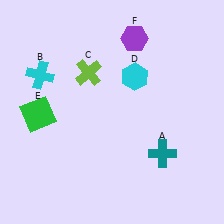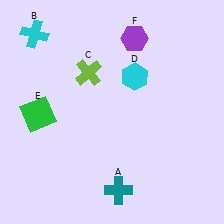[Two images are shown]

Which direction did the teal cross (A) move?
The teal cross (A) moved left.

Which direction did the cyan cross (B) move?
The cyan cross (B) moved up.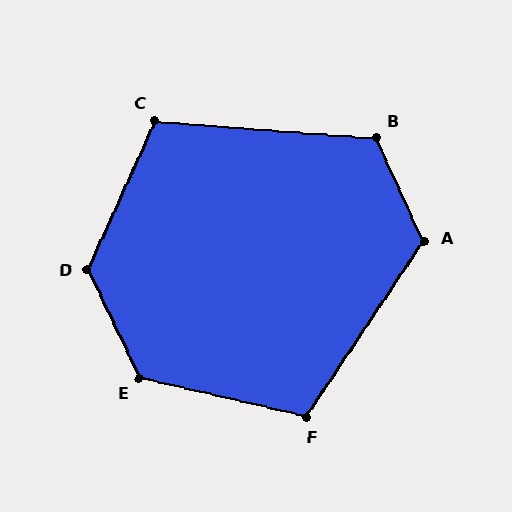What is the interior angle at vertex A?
Approximately 121 degrees (obtuse).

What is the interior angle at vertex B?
Approximately 119 degrees (obtuse).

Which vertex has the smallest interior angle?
C, at approximately 110 degrees.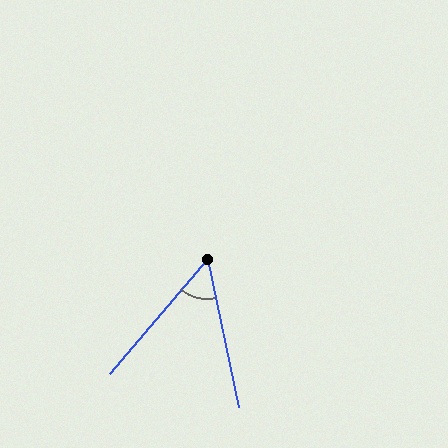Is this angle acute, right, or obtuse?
It is acute.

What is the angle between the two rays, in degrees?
Approximately 52 degrees.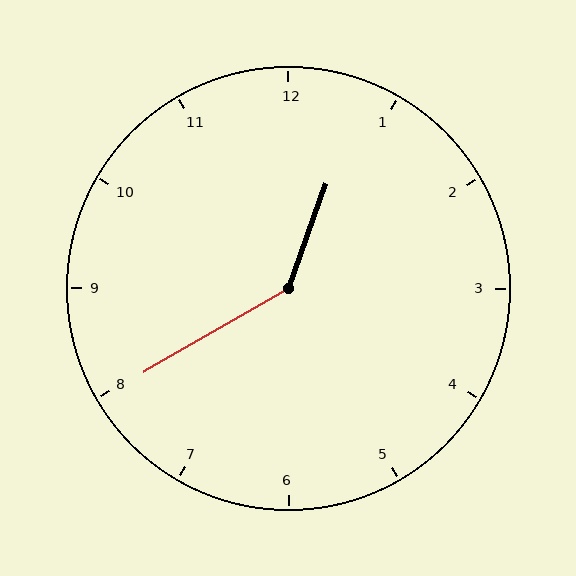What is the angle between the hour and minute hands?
Approximately 140 degrees.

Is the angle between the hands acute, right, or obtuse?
It is obtuse.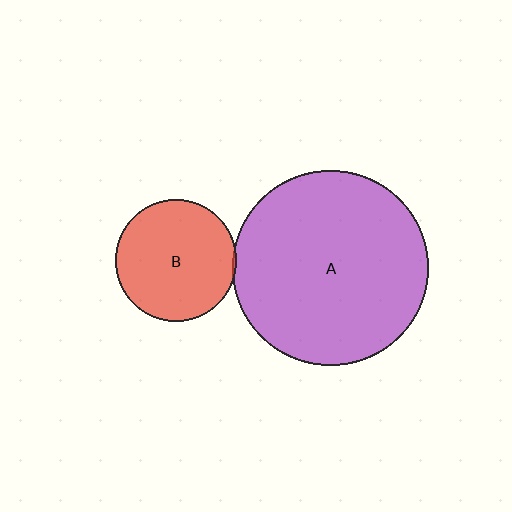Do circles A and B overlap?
Yes.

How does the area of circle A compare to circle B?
Approximately 2.6 times.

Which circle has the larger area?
Circle A (purple).